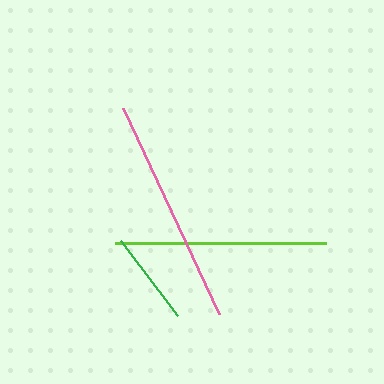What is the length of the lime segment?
The lime segment is approximately 211 pixels long.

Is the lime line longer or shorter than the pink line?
The pink line is longer than the lime line.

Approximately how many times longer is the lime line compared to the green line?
The lime line is approximately 2.2 times the length of the green line.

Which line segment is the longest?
The pink line is the longest at approximately 228 pixels.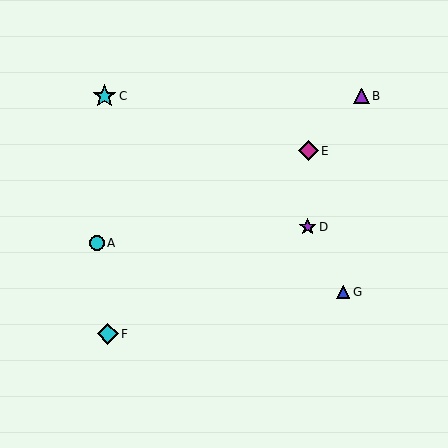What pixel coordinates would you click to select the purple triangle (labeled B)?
Click at (361, 96) to select the purple triangle B.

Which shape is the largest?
The cyan star (labeled C) is the largest.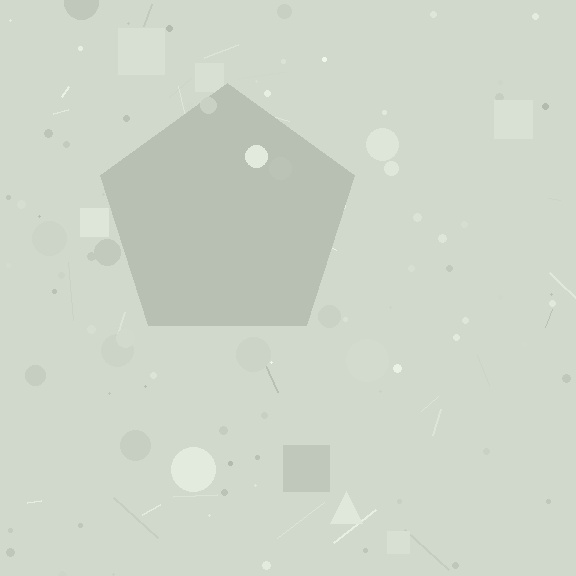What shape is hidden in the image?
A pentagon is hidden in the image.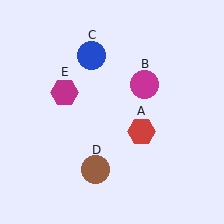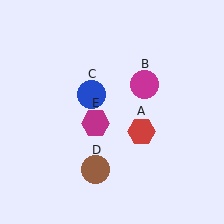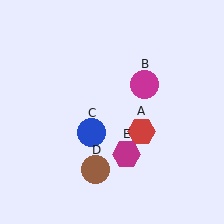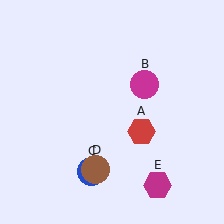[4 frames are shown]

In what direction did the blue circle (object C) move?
The blue circle (object C) moved down.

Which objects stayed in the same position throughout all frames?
Red hexagon (object A) and magenta circle (object B) and brown circle (object D) remained stationary.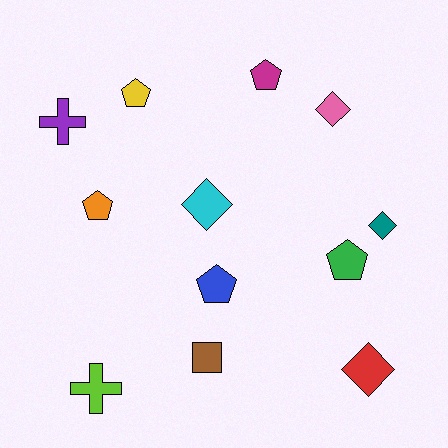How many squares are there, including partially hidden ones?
There is 1 square.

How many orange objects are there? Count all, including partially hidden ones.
There is 1 orange object.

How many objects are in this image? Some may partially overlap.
There are 12 objects.